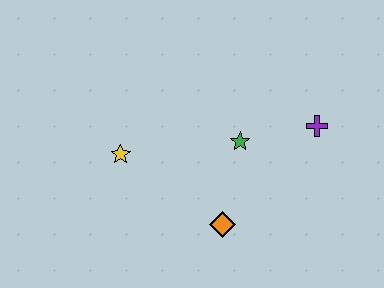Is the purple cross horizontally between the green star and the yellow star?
No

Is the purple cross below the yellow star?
No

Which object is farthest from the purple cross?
The yellow star is farthest from the purple cross.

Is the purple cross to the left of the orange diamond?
No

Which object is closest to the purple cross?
The green star is closest to the purple cross.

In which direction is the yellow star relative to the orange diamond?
The yellow star is to the left of the orange diamond.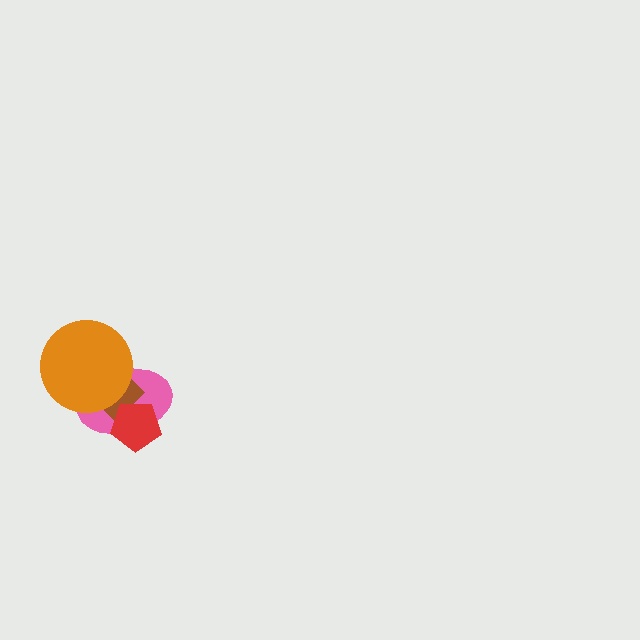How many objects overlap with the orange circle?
2 objects overlap with the orange circle.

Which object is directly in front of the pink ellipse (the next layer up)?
The brown diamond is directly in front of the pink ellipse.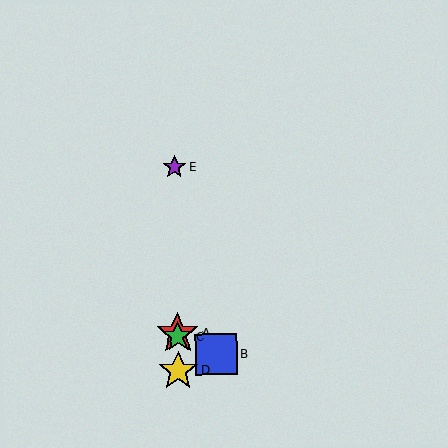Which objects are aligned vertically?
Objects A, C, D, E are aligned vertically.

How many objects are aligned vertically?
4 objects (A, C, D, E) are aligned vertically.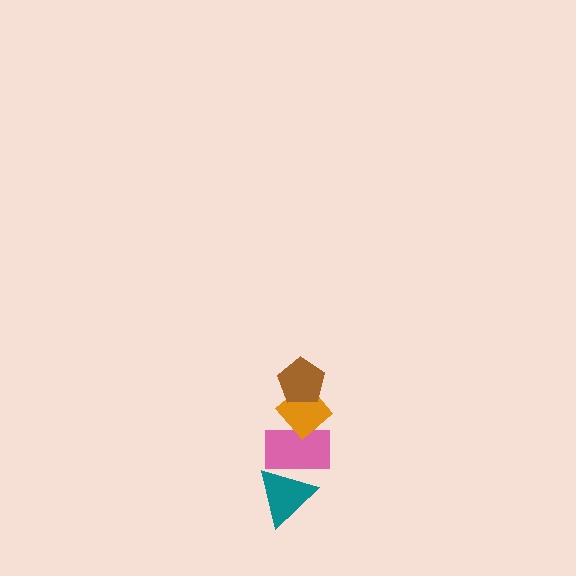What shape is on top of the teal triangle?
The pink rectangle is on top of the teal triangle.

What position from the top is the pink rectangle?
The pink rectangle is 3rd from the top.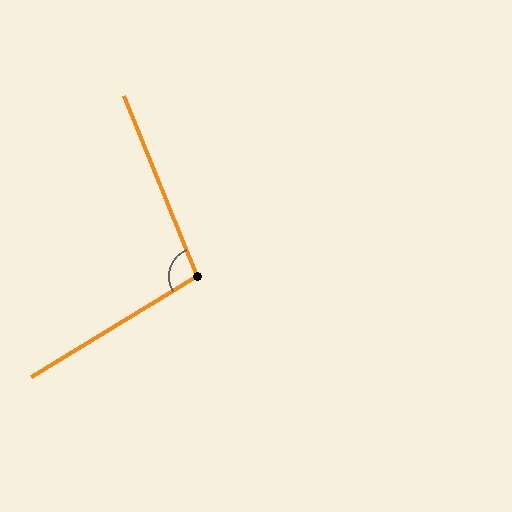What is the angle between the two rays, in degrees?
Approximately 99 degrees.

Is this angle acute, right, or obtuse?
It is obtuse.